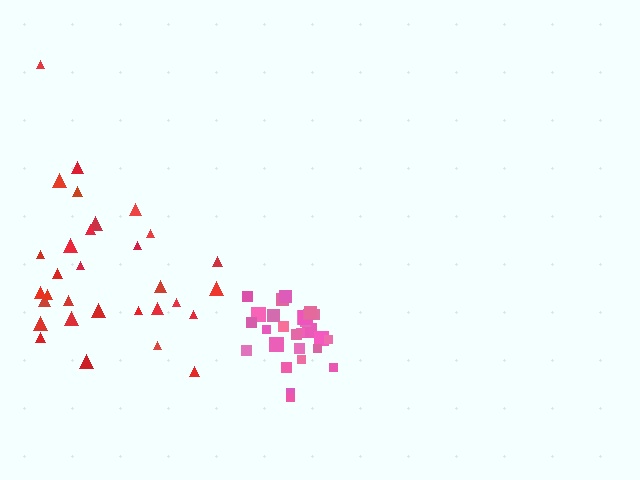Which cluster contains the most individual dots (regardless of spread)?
Red (31).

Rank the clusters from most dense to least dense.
pink, red.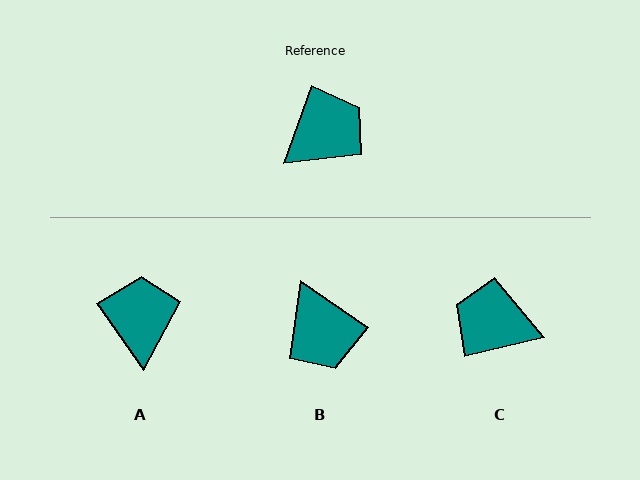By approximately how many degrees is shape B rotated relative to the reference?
Approximately 105 degrees clockwise.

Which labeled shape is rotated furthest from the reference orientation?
C, about 123 degrees away.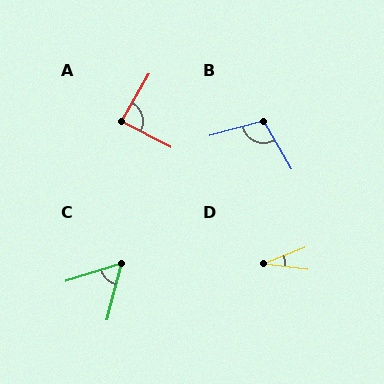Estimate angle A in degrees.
Approximately 88 degrees.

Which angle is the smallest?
D, at approximately 29 degrees.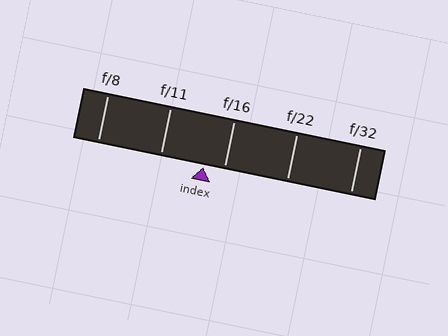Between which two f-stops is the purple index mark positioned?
The index mark is between f/11 and f/16.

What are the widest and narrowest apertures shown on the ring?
The widest aperture shown is f/8 and the narrowest is f/32.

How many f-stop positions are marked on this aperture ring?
There are 5 f-stop positions marked.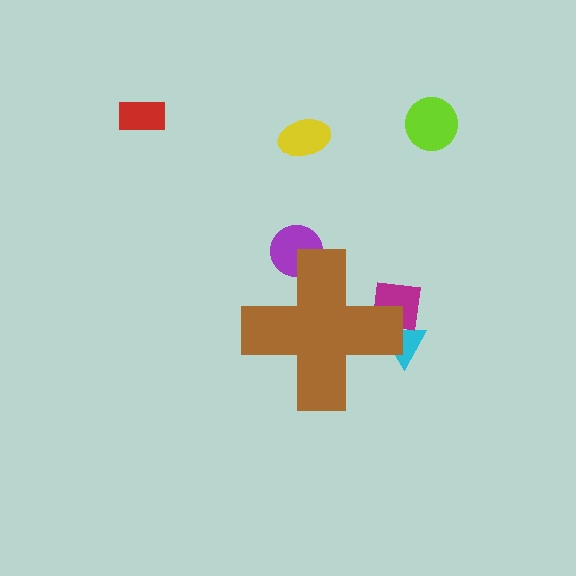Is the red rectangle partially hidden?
No, the red rectangle is fully visible.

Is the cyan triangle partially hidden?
Yes, the cyan triangle is partially hidden behind the brown cross.